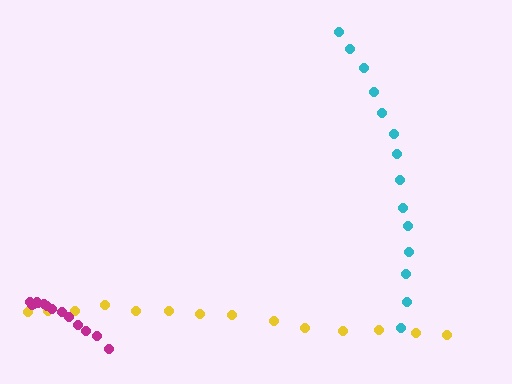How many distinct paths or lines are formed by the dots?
There are 3 distinct paths.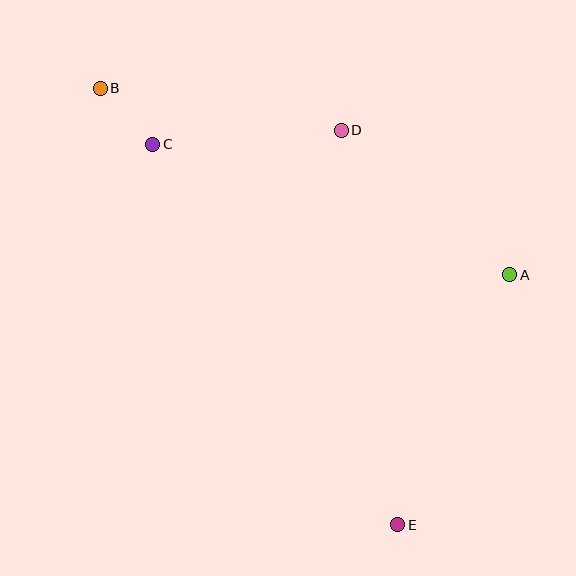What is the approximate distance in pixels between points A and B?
The distance between A and B is approximately 450 pixels.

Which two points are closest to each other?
Points B and C are closest to each other.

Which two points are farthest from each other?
Points B and E are farthest from each other.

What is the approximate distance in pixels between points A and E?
The distance between A and E is approximately 274 pixels.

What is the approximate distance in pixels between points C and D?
The distance between C and D is approximately 189 pixels.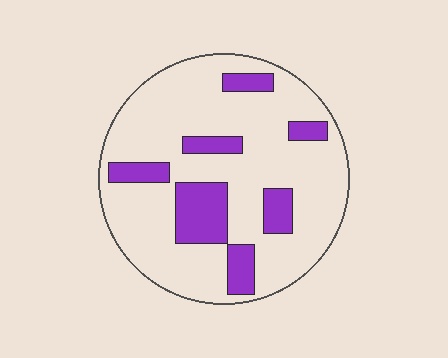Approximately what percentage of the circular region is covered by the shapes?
Approximately 20%.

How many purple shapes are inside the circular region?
7.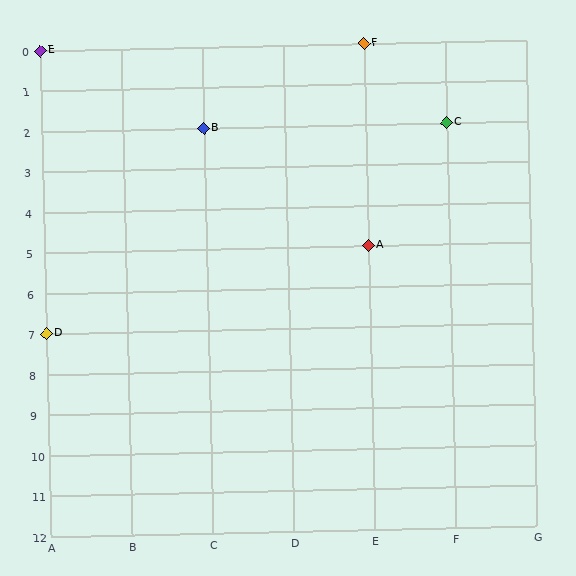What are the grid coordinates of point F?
Point F is at grid coordinates (E, 0).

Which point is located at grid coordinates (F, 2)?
Point C is at (F, 2).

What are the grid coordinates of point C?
Point C is at grid coordinates (F, 2).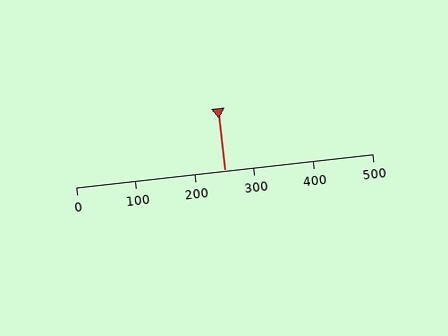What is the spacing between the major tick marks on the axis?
The major ticks are spaced 100 apart.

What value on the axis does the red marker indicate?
The marker indicates approximately 250.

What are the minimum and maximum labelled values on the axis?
The axis runs from 0 to 500.